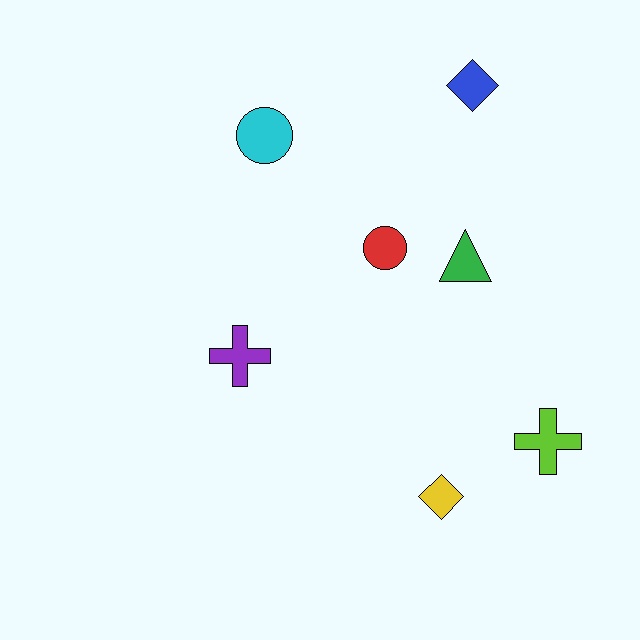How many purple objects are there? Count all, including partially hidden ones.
There is 1 purple object.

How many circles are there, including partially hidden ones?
There are 2 circles.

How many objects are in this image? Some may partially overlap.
There are 7 objects.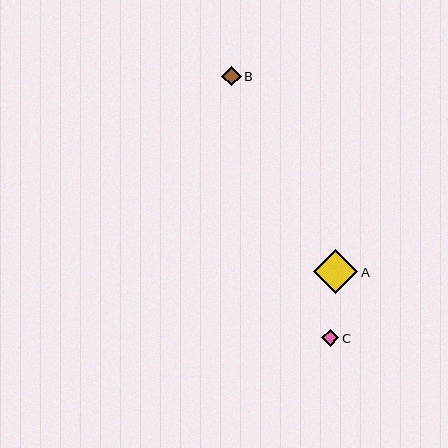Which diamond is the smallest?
Diamond C is the smallest with a size of approximately 17 pixels.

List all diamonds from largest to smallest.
From largest to smallest: A, B, C.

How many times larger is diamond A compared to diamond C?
Diamond A is approximately 2.6 times the size of diamond C.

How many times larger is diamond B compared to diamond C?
Diamond B is approximately 1.1 times the size of diamond C.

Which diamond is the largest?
Diamond A is the largest with a size of approximately 44 pixels.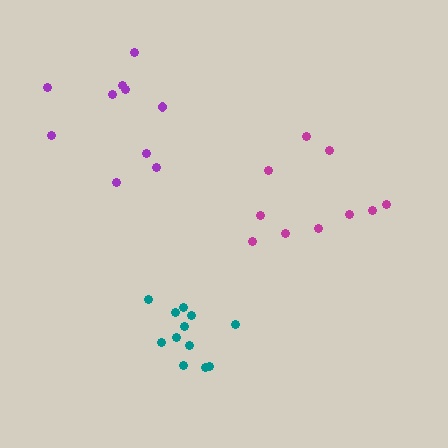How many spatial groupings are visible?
There are 3 spatial groupings.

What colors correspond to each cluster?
The clusters are colored: magenta, teal, purple.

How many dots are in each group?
Group 1: 10 dots, Group 2: 12 dots, Group 3: 10 dots (32 total).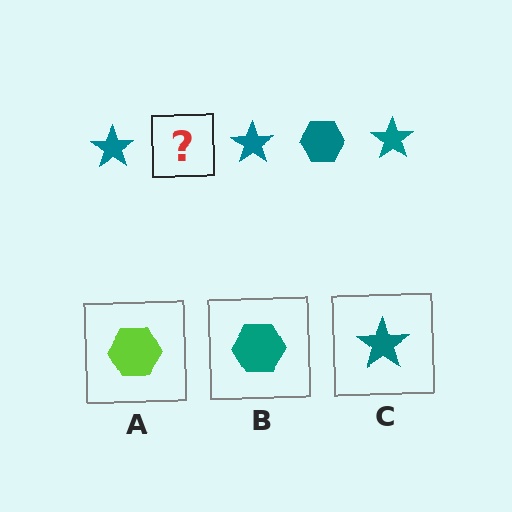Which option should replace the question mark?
Option B.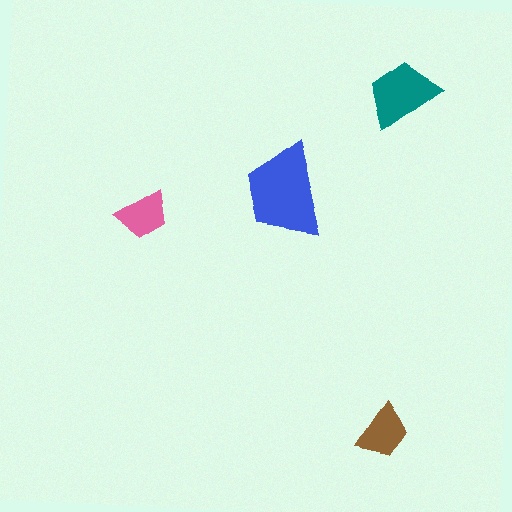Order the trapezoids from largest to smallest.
the blue one, the teal one, the brown one, the pink one.